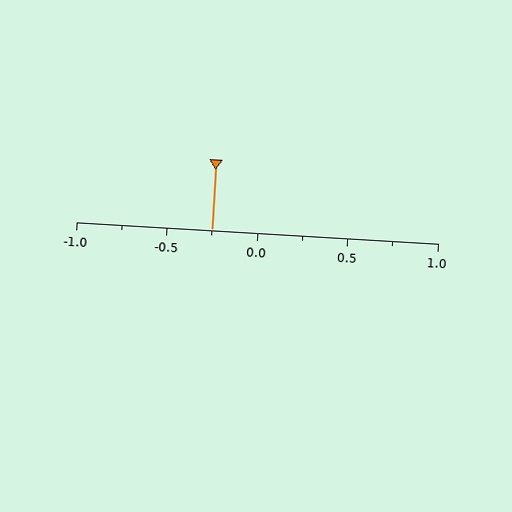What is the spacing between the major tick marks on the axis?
The major ticks are spaced 0.5 apart.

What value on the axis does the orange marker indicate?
The marker indicates approximately -0.25.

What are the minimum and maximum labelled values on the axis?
The axis runs from -1.0 to 1.0.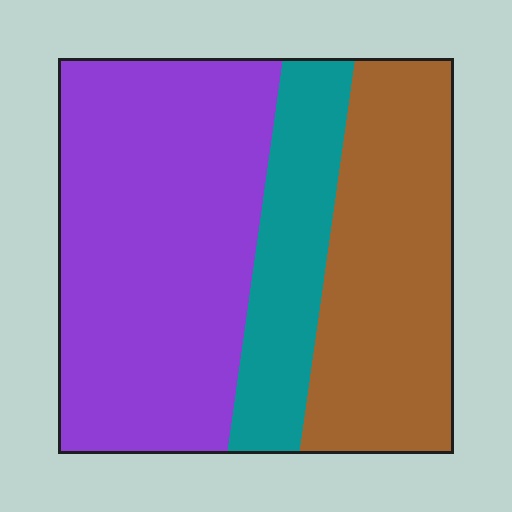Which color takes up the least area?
Teal, at roughly 20%.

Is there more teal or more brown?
Brown.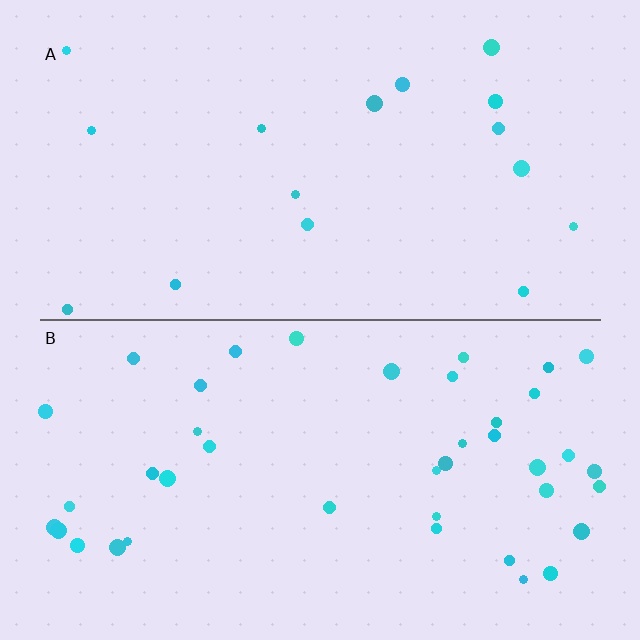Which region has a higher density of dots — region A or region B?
B (the bottom).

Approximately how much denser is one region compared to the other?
Approximately 2.6× — region B over region A.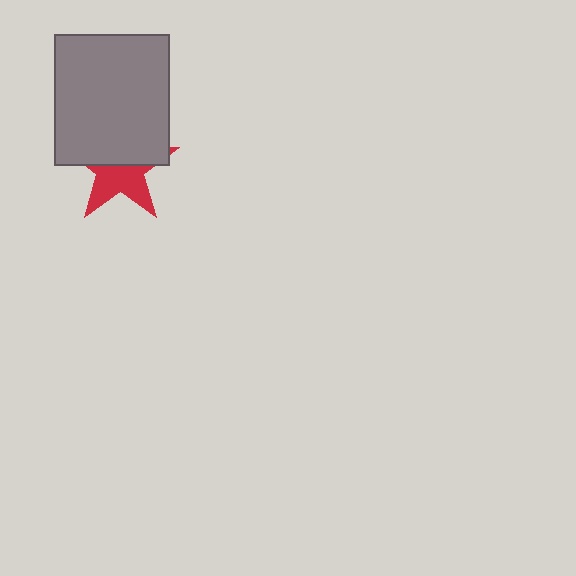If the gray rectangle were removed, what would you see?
You would see the complete red star.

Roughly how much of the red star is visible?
About half of it is visible (roughly 49%).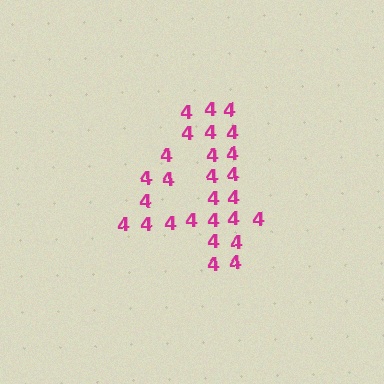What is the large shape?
The large shape is the digit 4.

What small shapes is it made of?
It is made of small digit 4's.